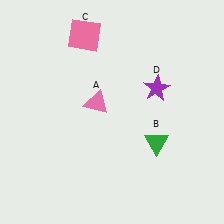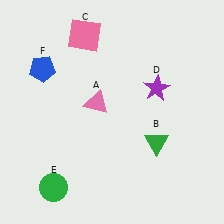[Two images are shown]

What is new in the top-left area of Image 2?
A blue pentagon (F) was added in the top-left area of Image 2.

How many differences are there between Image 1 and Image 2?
There are 2 differences between the two images.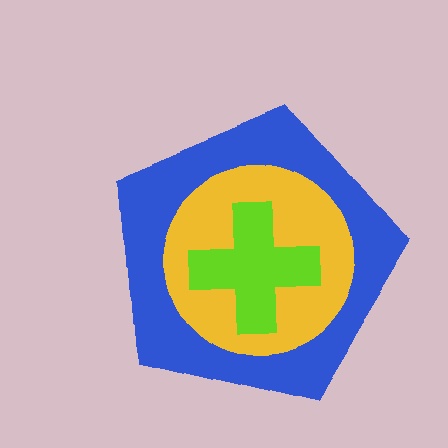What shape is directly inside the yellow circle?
The lime cross.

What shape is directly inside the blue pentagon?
The yellow circle.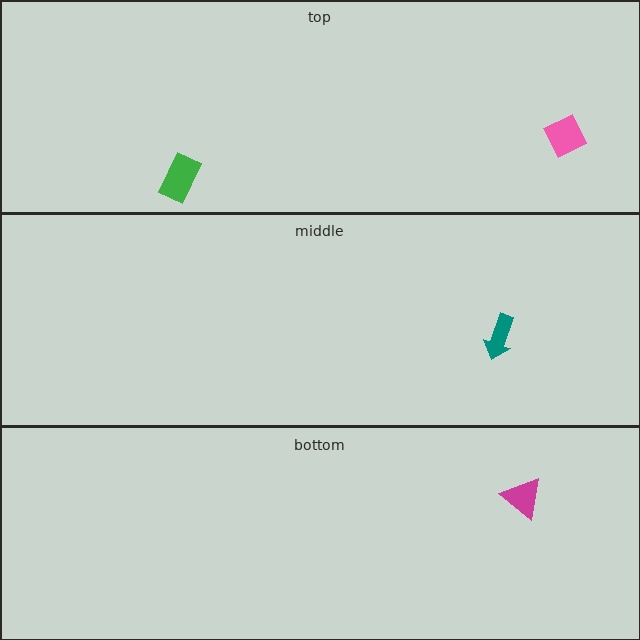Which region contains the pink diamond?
The top region.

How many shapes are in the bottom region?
1.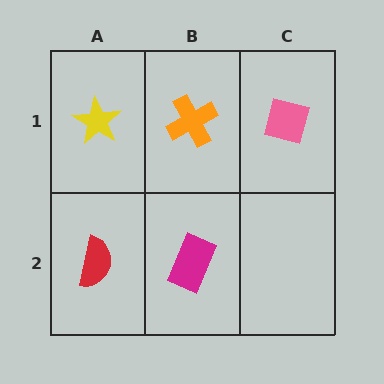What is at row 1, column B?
An orange cross.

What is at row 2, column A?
A red semicircle.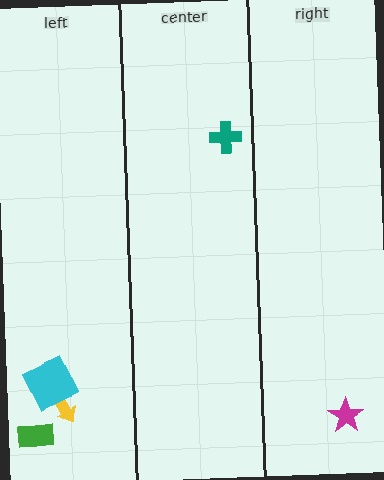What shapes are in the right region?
The magenta star.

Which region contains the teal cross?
The center region.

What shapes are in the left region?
The yellow arrow, the green rectangle, the cyan square.